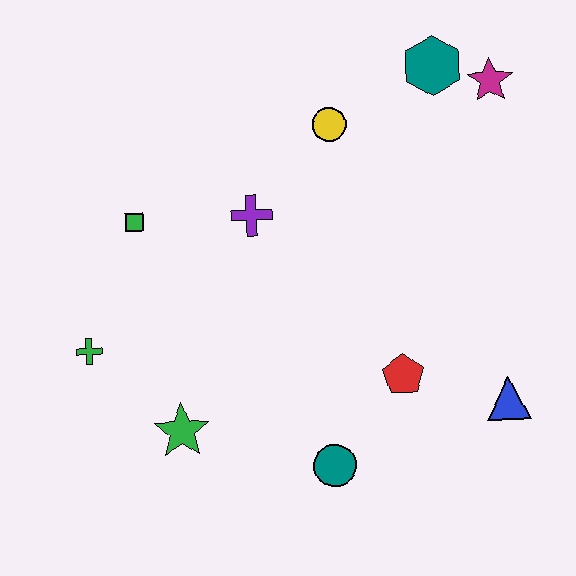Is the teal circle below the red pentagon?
Yes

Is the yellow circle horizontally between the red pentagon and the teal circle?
Yes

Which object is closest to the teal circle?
The red pentagon is closest to the teal circle.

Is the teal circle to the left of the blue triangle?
Yes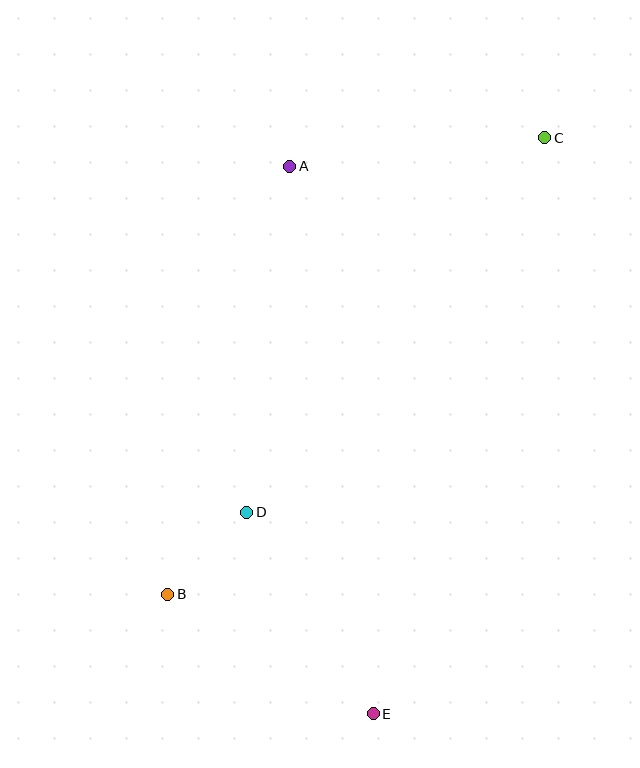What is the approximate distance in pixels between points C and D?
The distance between C and D is approximately 478 pixels.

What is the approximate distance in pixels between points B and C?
The distance between B and C is approximately 592 pixels.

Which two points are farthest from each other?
Points C and E are farthest from each other.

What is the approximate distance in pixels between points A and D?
The distance between A and D is approximately 349 pixels.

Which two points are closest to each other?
Points B and D are closest to each other.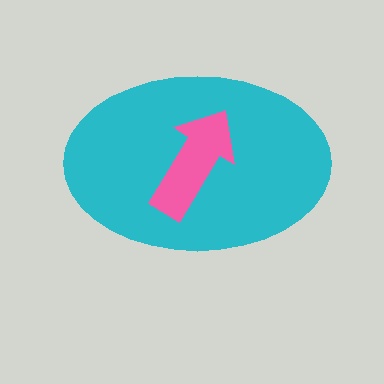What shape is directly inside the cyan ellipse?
The pink arrow.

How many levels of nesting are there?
2.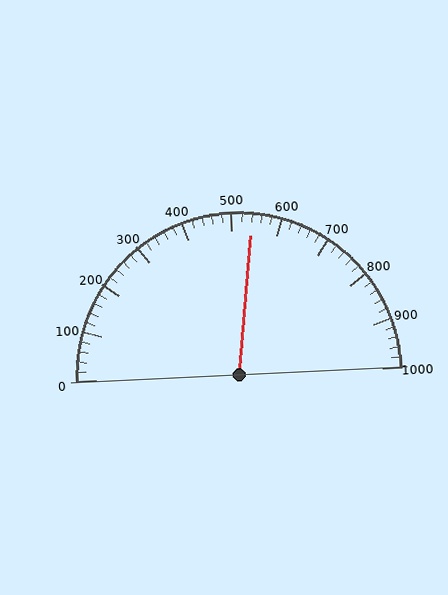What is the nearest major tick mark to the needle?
The nearest major tick mark is 500.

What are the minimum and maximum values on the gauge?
The gauge ranges from 0 to 1000.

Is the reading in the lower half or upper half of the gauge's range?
The reading is in the upper half of the range (0 to 1000).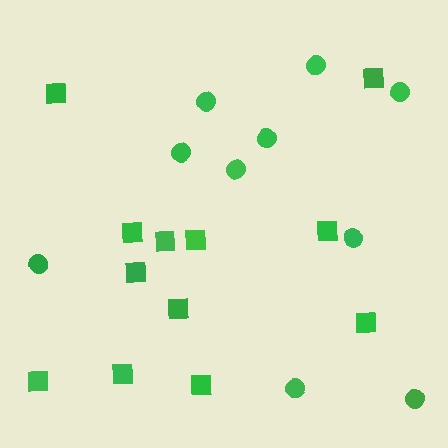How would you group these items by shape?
There are 2 groups: one group of circles (10) and one group of squares (12).